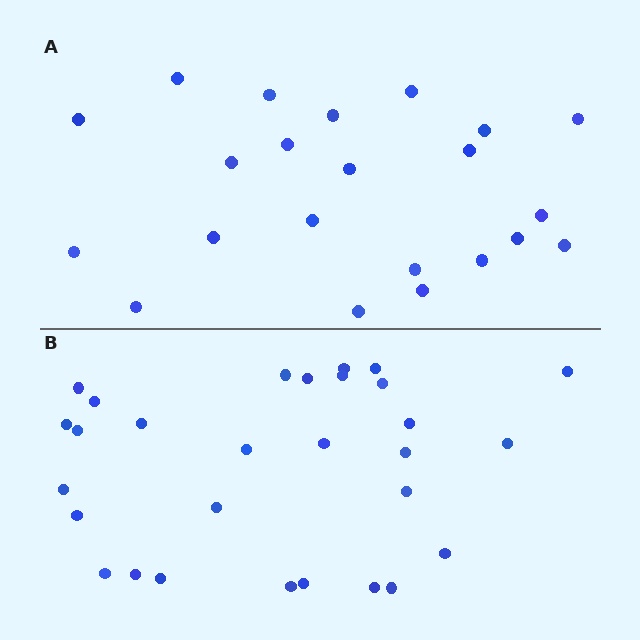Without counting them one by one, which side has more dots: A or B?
Region B (the bottom region) has more dots.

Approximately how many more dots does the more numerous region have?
Region B has roughly 8 or so more dots than region A.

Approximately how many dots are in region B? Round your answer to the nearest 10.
About 30 dots. (The exact count is 29, which rounds to 30.)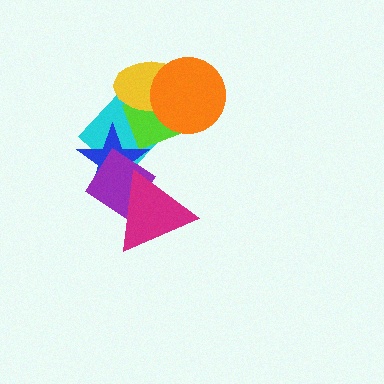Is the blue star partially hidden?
Yes, it is partially covered by another shape.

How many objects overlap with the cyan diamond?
4 objects overlap with the cyan diamond.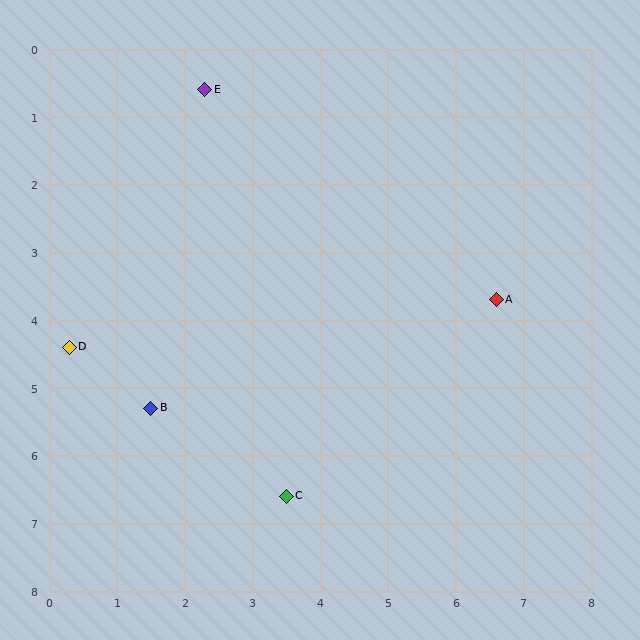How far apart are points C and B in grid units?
Points C and B are about 2.4 grid units apart.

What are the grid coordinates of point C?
Point C is at approximately (3.5, 6.6).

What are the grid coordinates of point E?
Point E is at approximately (2.3, 0.6).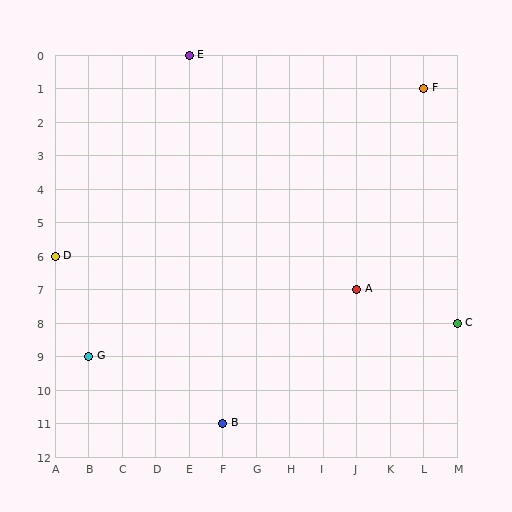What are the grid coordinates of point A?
Point A is at grid coordinates (J, 7).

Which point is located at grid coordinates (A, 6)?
Point D is at (A, 6).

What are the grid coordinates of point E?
Point E is at grid coordinates (E, 0).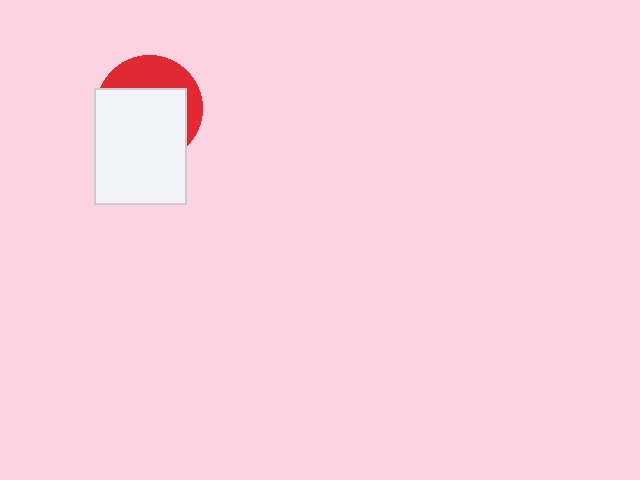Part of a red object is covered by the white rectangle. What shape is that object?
It is a circle.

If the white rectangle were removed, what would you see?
You would see the complete red circle.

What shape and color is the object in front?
The object in front is a white rectangle.